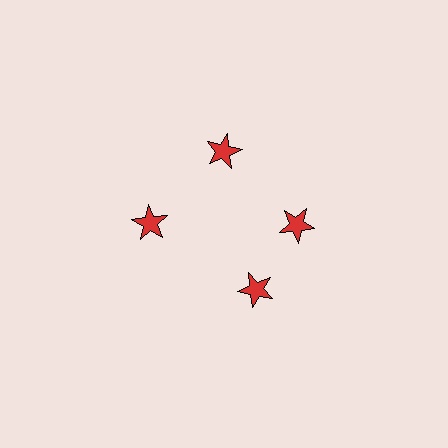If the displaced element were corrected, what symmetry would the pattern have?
It would have 4-fold rotational symmetry — the pattern would map onto itself every 90 degrees.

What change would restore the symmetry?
The symmetry would be restored by rotating it back into even spacing with its neighbors so that all 4 stars sit at equal angles and equal distance from the center.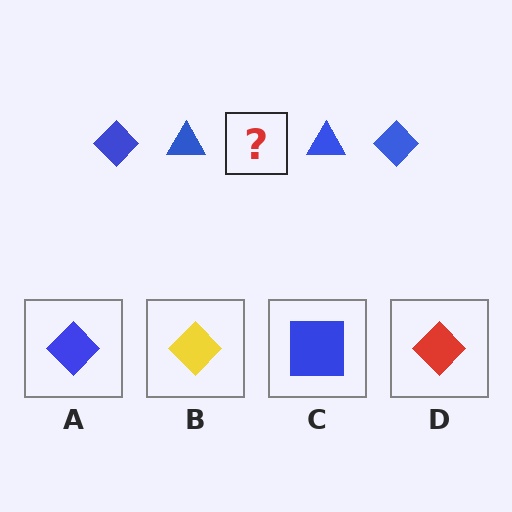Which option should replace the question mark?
Option A.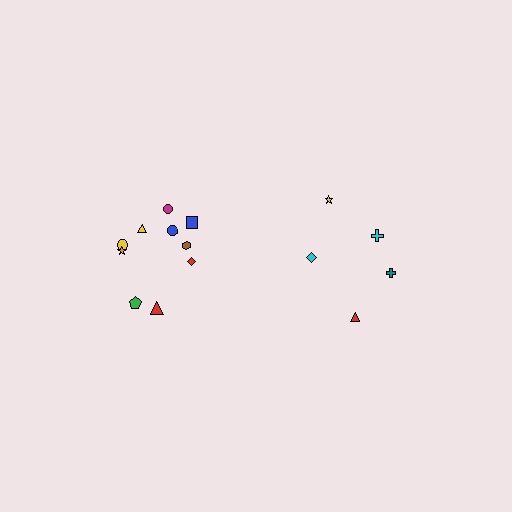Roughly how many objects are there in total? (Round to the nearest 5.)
Roughly 15 objects in total.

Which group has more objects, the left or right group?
The left group.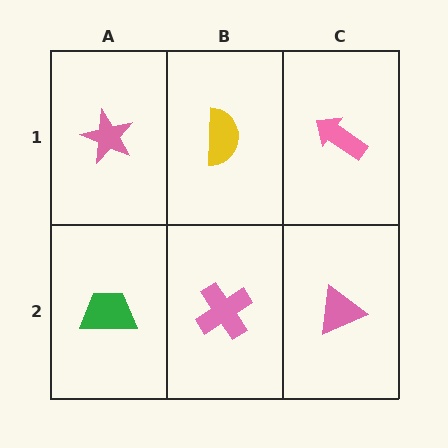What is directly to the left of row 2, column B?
A green trapezoid.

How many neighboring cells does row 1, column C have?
2.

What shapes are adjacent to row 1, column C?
A pink triangle (row 2, column C), a yellow semicircle (row 1, column B).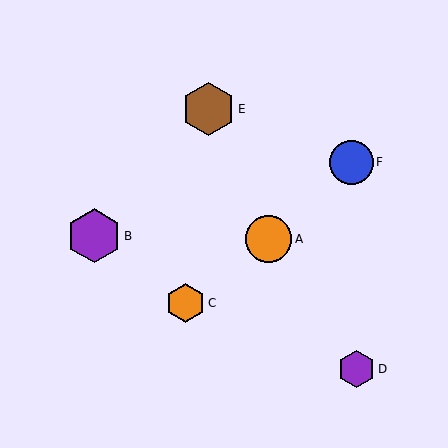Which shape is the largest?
The purple hexagon (labeled B) is the largest.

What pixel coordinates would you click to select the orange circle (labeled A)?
Click at (269, 239) to select the orange circle A.